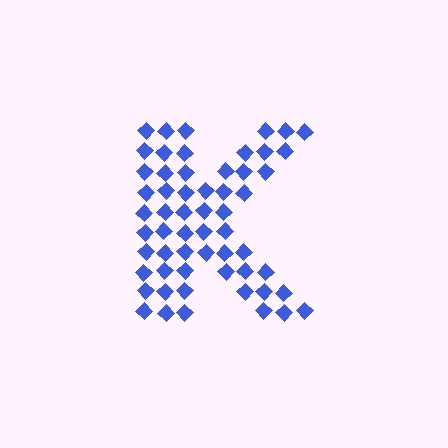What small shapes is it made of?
It is made of small diamonds.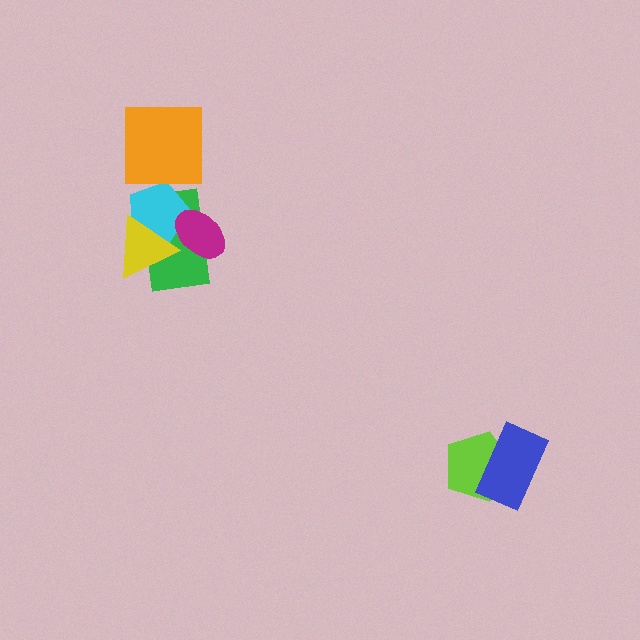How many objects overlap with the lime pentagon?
1 object overlaps with the lime pentagon.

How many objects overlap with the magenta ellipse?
3 objects overlap with the magenta ellipse.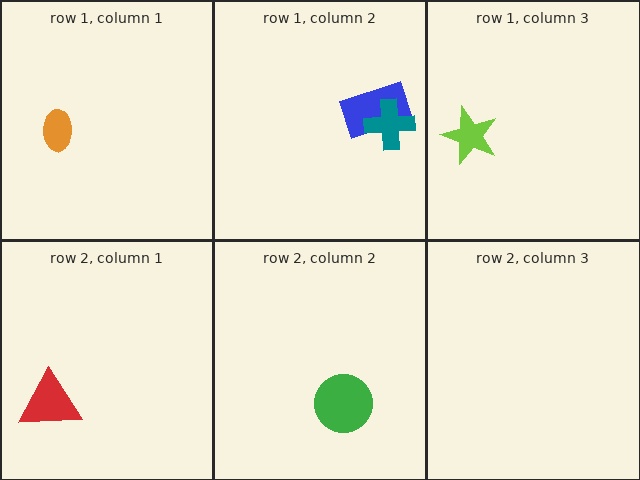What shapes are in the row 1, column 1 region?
The orange ellipse.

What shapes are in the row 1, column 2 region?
The blue rectangle, the teal cross.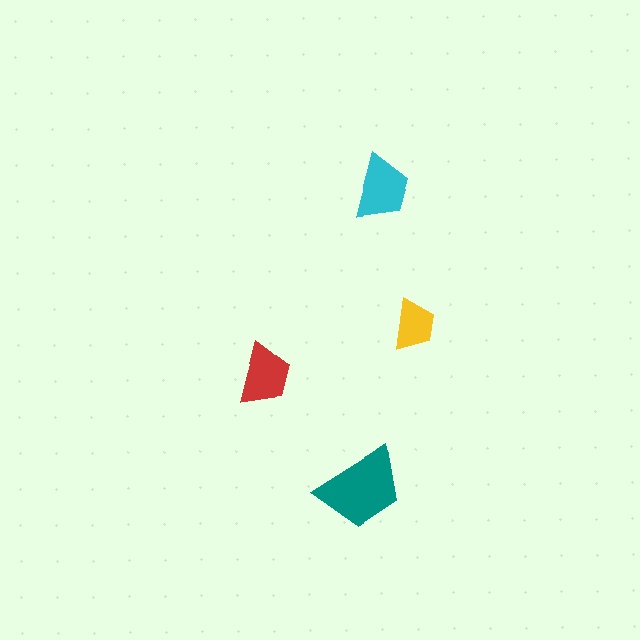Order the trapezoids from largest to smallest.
the teal one, the cyan one, the red one, the yellow one.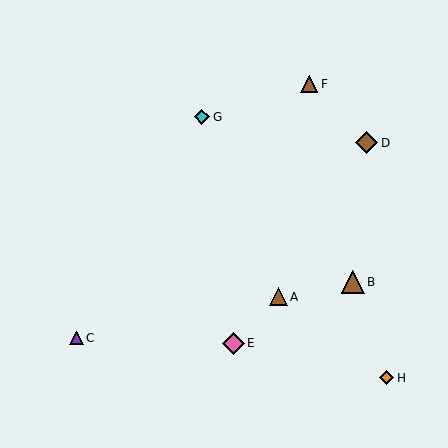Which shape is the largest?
The brown triangle (labeled B) is the largest.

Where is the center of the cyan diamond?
The center of the cyan diamond is at (202, 117).